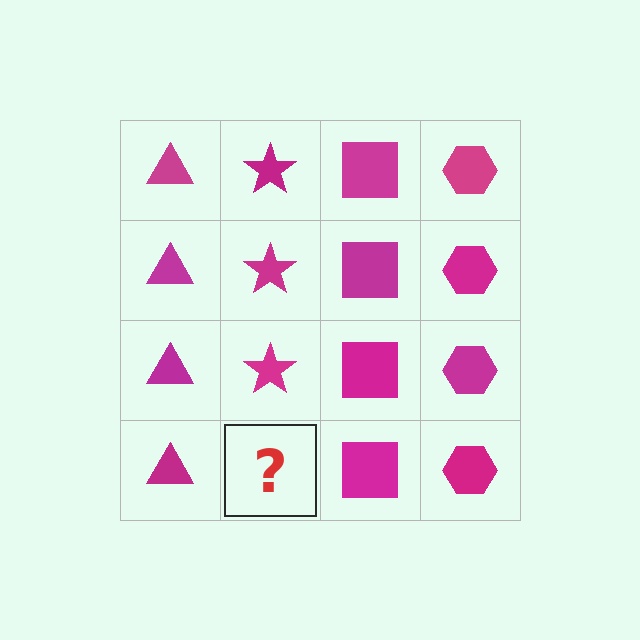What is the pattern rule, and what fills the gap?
The rule is that each column has a consistent shape. The gap should be filled with a magenta star.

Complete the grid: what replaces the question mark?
The question mark should be replaced with a magenta star.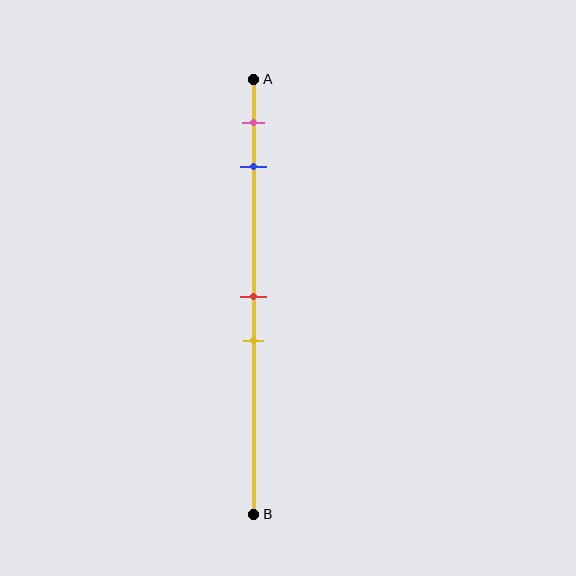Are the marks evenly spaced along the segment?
No, the marks are not evenly spaced.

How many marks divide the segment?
There are 4 marks dividing the segment.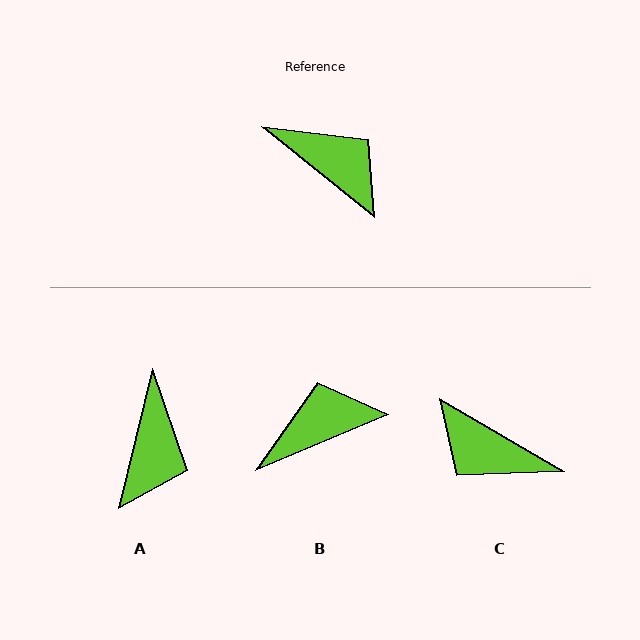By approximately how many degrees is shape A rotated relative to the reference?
Approximately 65 degrees clockwise.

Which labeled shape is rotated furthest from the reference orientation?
C, about 171 degrees away.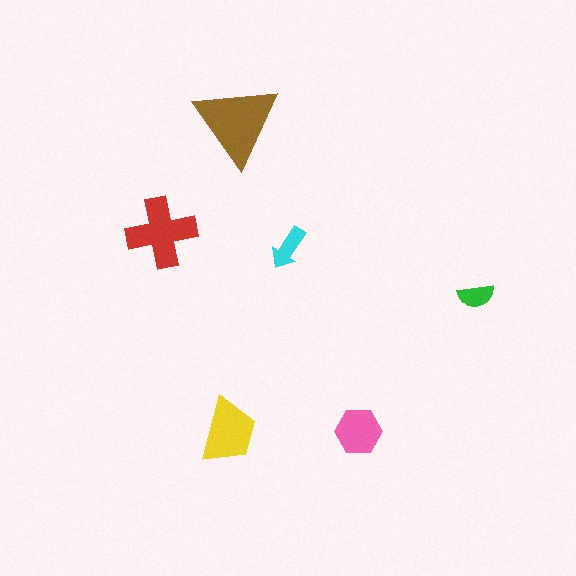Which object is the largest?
The brown triangle.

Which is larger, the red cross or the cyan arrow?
The red cross.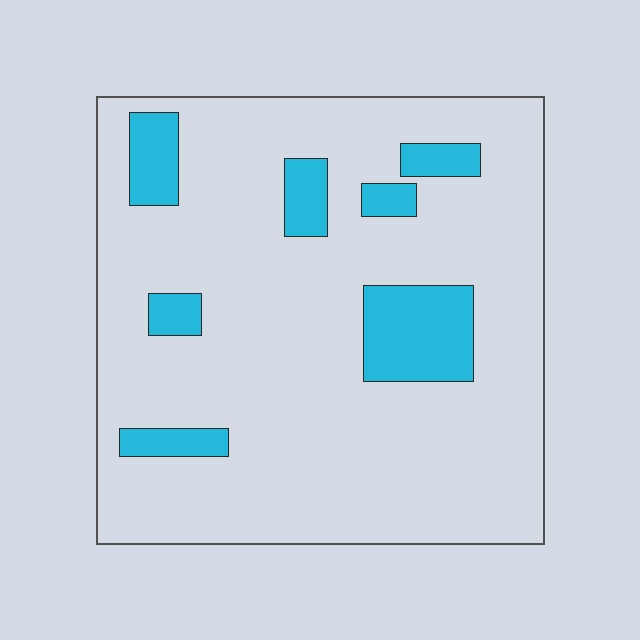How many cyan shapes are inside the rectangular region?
7.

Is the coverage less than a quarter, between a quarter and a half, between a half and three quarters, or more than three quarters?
Less than a quarter.